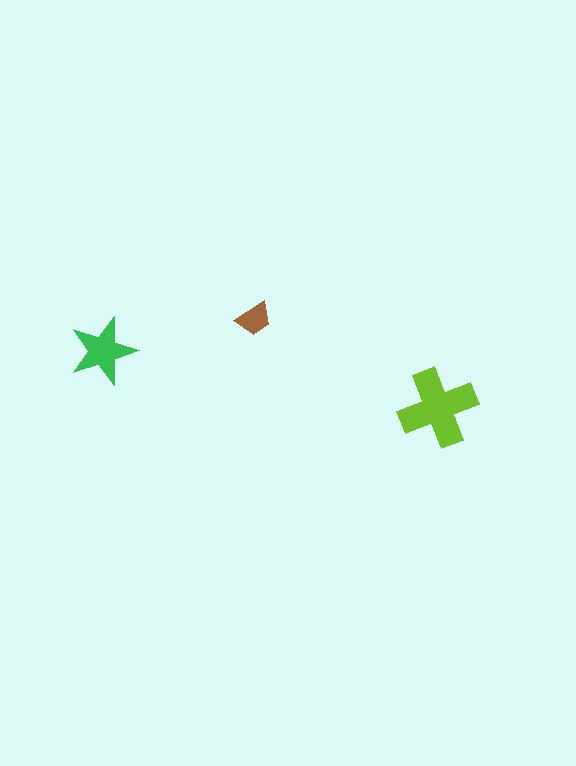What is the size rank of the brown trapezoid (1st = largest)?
3rd.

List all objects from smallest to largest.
The brown trapezoid, the green star, the lime cross.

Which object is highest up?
The brown trapezoid is topmost.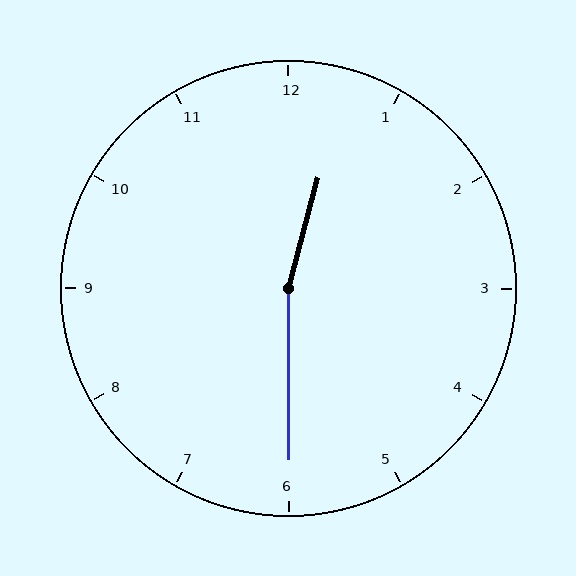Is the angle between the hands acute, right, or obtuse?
It is obtuse.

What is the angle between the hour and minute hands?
Approximately 165 degrees.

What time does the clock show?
12:30.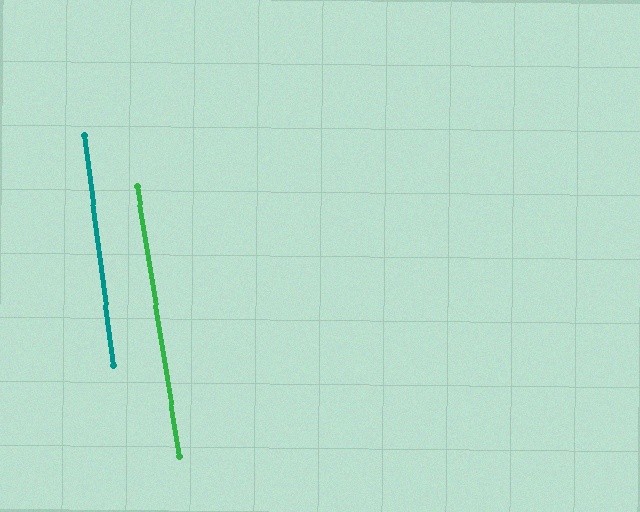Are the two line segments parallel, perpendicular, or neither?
Parallel — their directions differ by only 1.9°.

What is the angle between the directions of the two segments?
Approximately 2 degrees.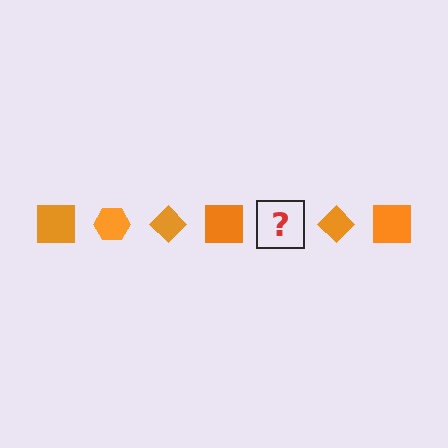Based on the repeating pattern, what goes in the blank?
The blank should be an orange hexagon.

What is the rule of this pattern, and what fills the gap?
The rule is that the pattern cycles through square, hexagon, diamond shapes in orange. The gap should be filled with an orange hexagon.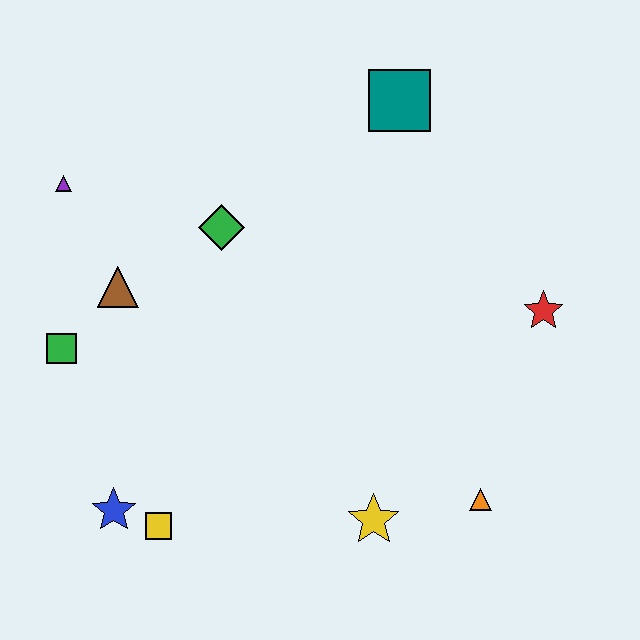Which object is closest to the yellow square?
The blue star is closest to the yellow square.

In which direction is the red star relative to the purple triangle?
The red star is to the right of the purple triangle.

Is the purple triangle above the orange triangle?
Yes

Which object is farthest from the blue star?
The teal square is farthest from the blue star.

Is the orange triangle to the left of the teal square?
No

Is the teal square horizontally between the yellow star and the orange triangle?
Yes